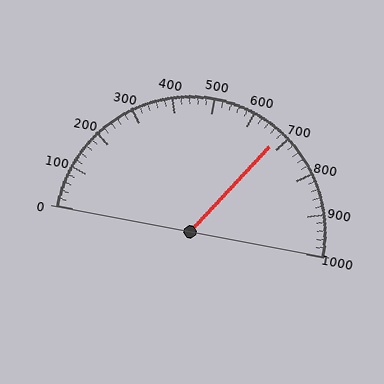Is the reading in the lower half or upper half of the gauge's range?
The reading is in the upper half of the range (0 to 1000).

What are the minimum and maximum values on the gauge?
The gauge ranges from 0 to 1000.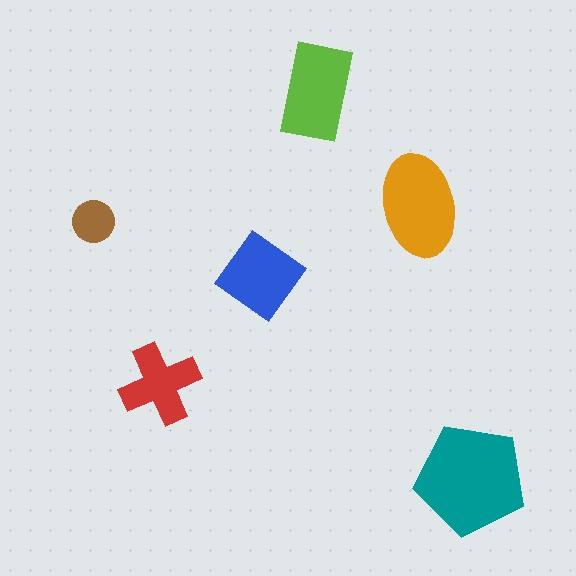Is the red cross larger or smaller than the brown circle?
Larger.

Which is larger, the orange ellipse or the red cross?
The orange ellipse.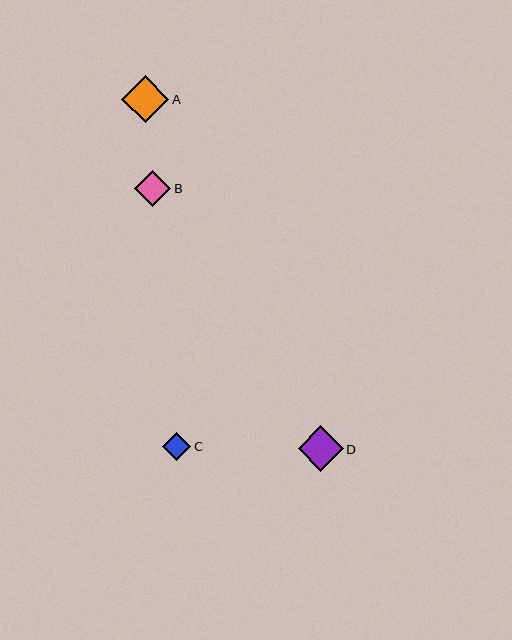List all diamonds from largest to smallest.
From largest to smallest: A, D, B, C.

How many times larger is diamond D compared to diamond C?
Diamond D is approximately 1.6 times the size of diamond C.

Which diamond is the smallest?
Diamond C is the smallest with a size of approximately 28 pixels.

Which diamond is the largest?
Diamond A is the largest with a size of approximately 47 pixels.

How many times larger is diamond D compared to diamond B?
Diamond D is approximately 1.2 times the size of diamond B.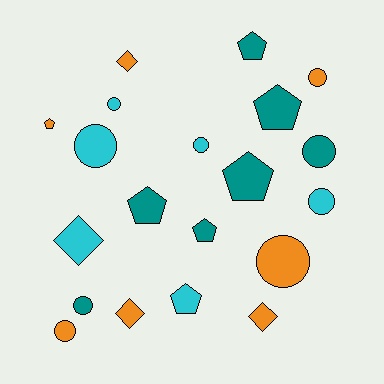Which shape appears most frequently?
Circle, with 9 objects.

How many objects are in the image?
There are 20 objects.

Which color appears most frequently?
Teal, with 7 objects.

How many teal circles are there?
There are 2 teal circles.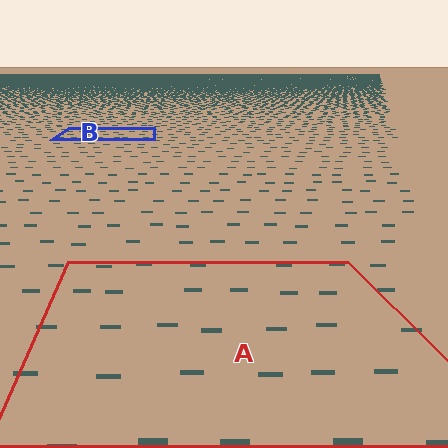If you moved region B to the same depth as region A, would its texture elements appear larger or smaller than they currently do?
They would appear larger. At a closer depth, the same texture elements are projected at a bigger on-screen size.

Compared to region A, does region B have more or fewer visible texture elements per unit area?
Region B has more texture elements per unit area — they are packed more densely because it is farther away.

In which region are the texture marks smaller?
The texture marks are smaller in region B, because it is farther away.